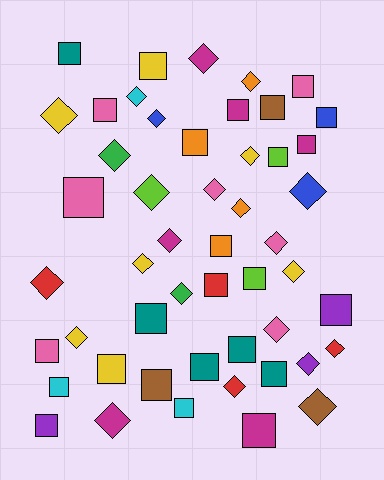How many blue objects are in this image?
There are 3 blue objects.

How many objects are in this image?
There are 50 objects.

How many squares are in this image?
There are 26 squares.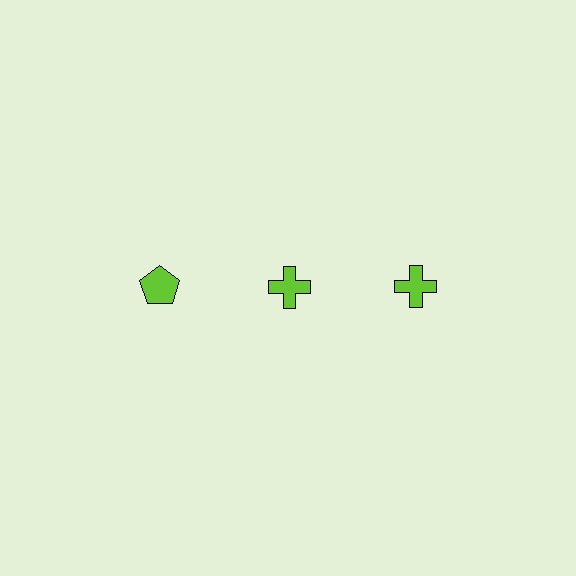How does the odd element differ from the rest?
It has a different shape: pentagon instead of cross.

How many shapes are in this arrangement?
There are 3 shapes arranged in a grid pattern.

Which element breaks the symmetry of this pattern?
The lime pentagon in the top row, leftmost column breaks the symmetry. All other shapes are lime crosses.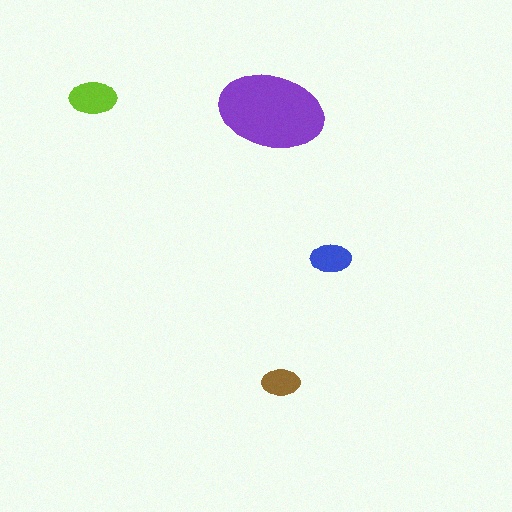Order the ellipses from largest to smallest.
the purple one, the lime one, the blue one, the brown one.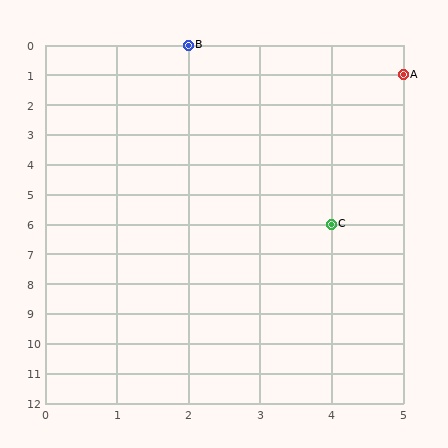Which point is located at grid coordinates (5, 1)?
Point A is at (5, 1).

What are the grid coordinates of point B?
Point B is at grid coordinates (2, 0).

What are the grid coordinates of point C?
Point C is at grid coordinates (4, 6).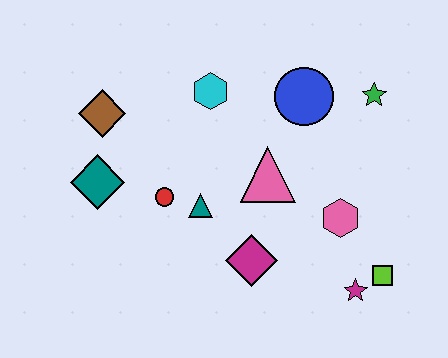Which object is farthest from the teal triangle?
The green star is farthest from the teal triangle.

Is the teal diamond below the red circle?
No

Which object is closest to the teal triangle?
The red circle is closest to the teal triangle.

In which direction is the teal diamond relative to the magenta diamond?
The teal diamond is to the left of the magenta diamond.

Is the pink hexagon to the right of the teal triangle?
Yes